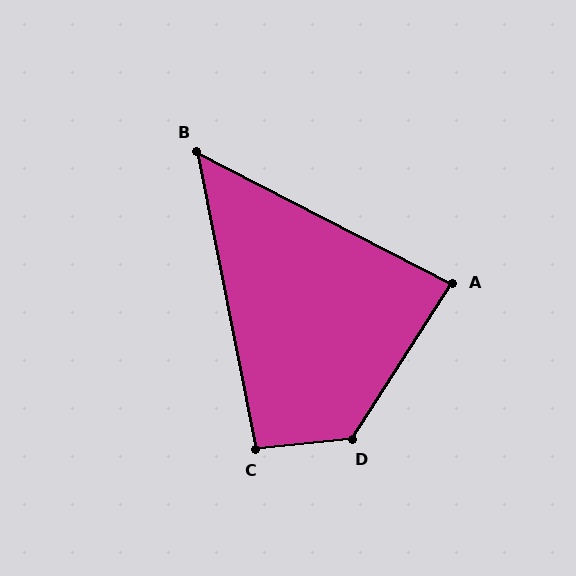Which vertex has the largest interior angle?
D, at approximately 129 degrees.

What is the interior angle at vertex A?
Approximately 85 degrees (acute).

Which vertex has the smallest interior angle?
B, at approximately 51 degrees.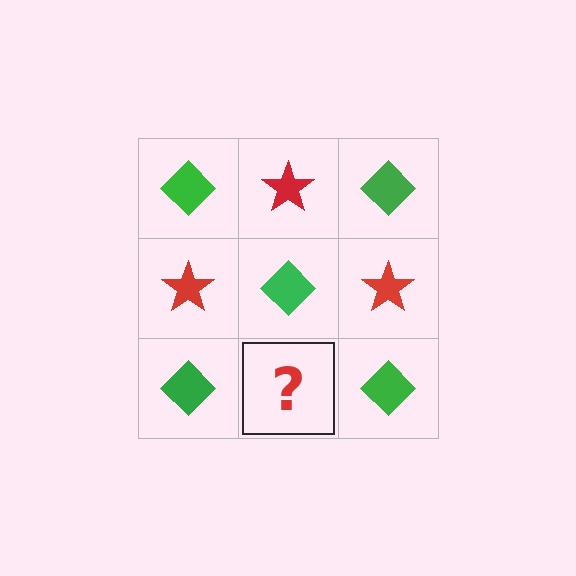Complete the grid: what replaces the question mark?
The question mark should be replaced with a red star.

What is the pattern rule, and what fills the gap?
The rule is that it alternates green diamond and red star in a checkerboard pattern. The gap should be filled with a red star.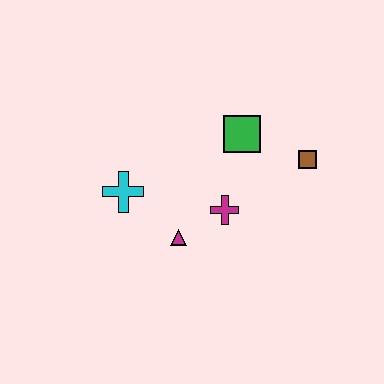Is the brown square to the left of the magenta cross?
No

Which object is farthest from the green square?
The cyan cross is farthest from the green square.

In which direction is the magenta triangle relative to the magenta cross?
The magenta triangle is to the left of the magenta cross.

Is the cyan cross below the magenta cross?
No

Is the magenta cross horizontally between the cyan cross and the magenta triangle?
No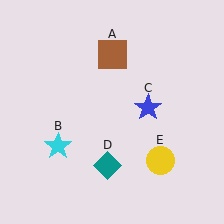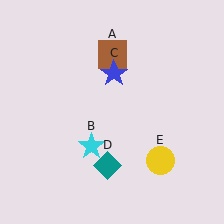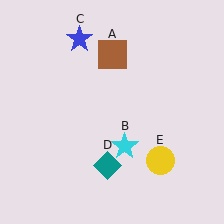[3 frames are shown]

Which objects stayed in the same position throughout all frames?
Brown square (object A) and teal diamond (object D) and yellow circle (object E) remained stationary.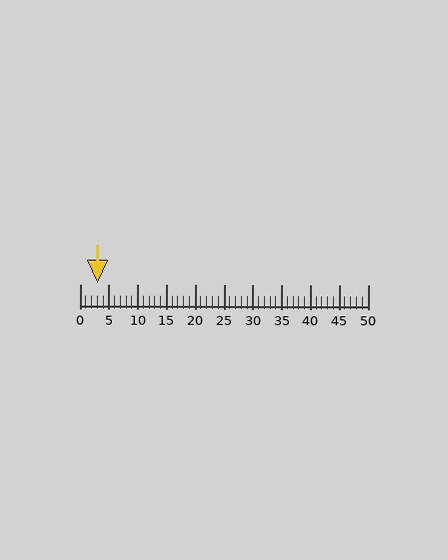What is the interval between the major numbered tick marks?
The major tick marks are spaced 5 units apart.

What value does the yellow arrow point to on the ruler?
The yellow arrow points to approximately 3.